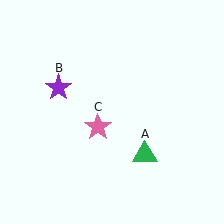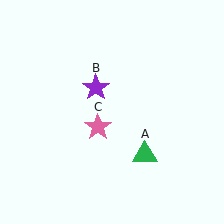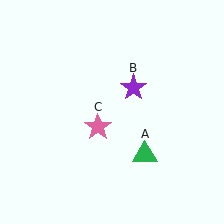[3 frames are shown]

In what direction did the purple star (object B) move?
The purple star (object B) moved right.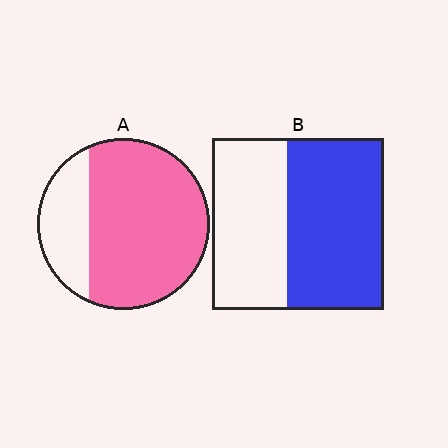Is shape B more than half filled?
Yes.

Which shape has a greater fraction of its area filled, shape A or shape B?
Shape A.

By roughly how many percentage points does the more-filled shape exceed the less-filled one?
By roughly 20 percentage points (A over B).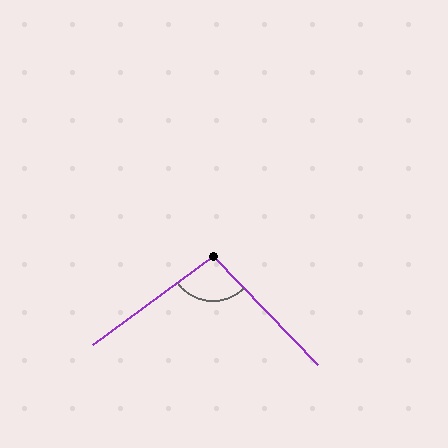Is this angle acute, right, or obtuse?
It is obtuse.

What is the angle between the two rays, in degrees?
Approximately 98 degrees.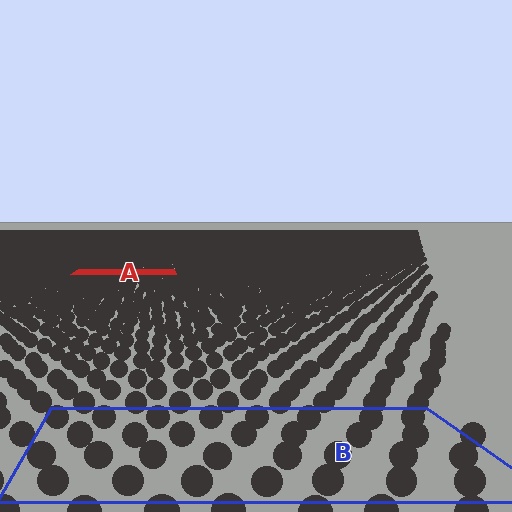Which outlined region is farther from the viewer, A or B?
Region A is farther from the viewer — the texture elements inside it appear smaller and more densely packed.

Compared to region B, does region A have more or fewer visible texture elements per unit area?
Region A has more texture elements per unit area — they are packed more densely because it is farther away.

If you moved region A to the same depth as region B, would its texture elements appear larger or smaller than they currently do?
They would appear larger. At a closer depth, the same texture elements are projected at a bigger on-screen size.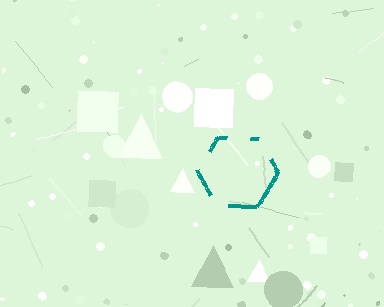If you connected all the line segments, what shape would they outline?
They would outline a hexagon.